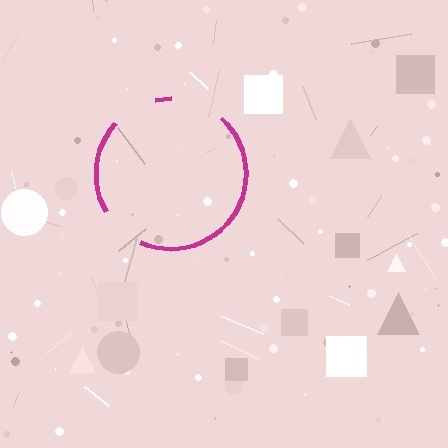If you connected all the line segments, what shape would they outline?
They would outline a circle.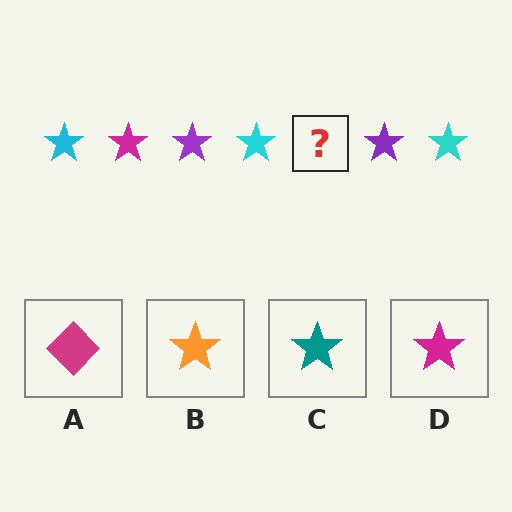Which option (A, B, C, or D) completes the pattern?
D.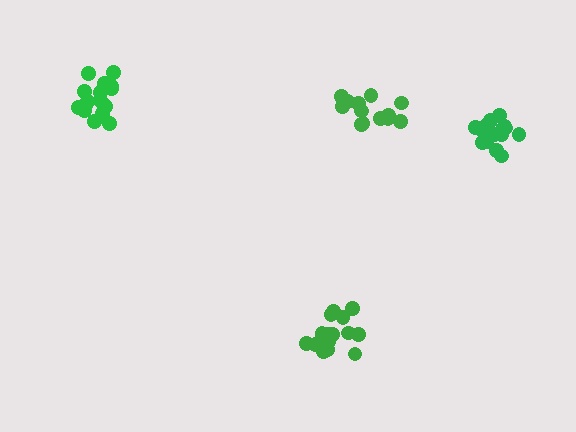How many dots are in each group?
Group 1: 16 dots, Group 2: 16 dots, Group 3: 13 dots, Group 4: 17 dots (62 total).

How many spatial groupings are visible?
There are 4 spatial groupings.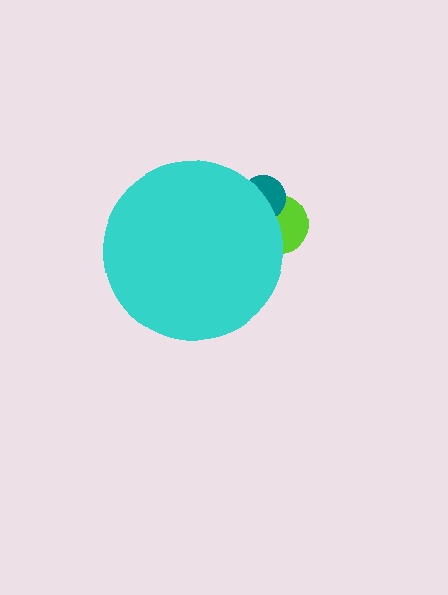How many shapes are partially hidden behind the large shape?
3 shapes are partially hidden.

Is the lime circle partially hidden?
Yes, the lime circle is partially hidden behind the cyan circle.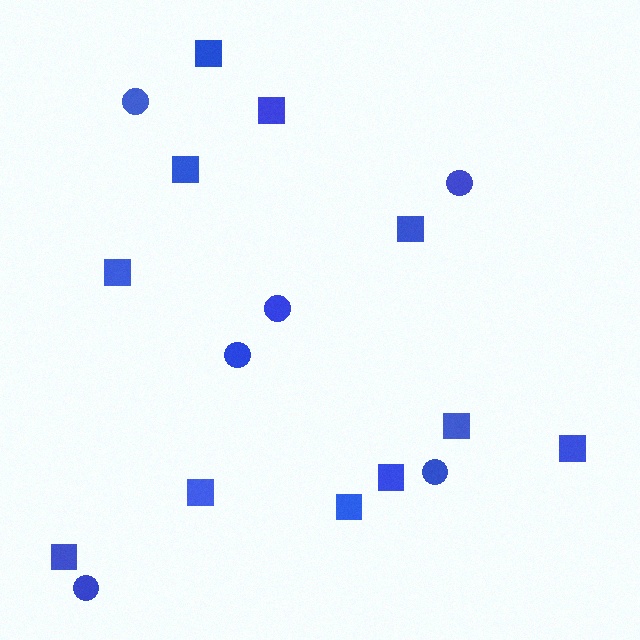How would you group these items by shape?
There are 2 groups: one group of squares (11) and one group of circles (6).